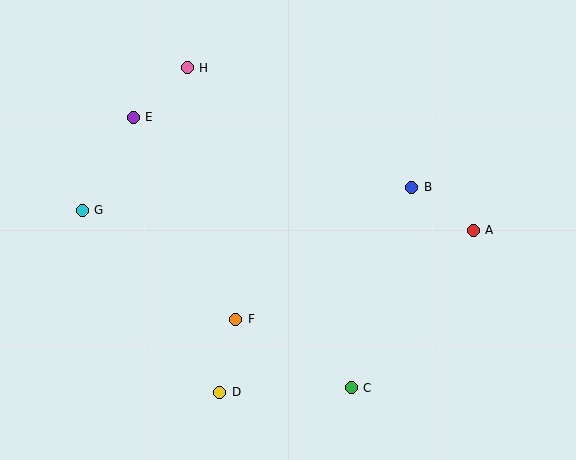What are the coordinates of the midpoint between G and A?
The midpoint between G and A is at (278, 220).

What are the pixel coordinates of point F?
Point F is at (236, 319).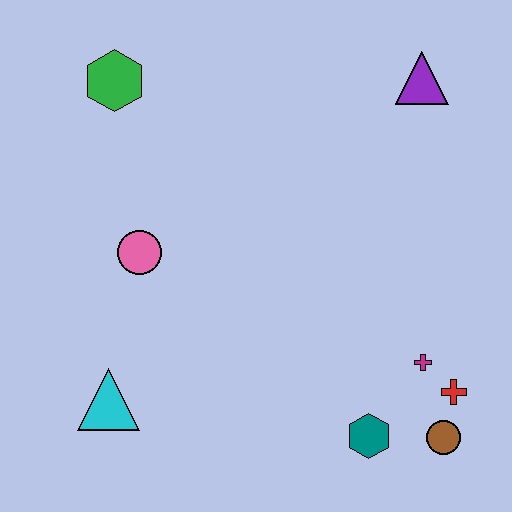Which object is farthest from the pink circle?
The brown circle is farthest from the pink circle.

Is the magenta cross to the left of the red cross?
Yes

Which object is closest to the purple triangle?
The magenta cross is closest to the purple triangle.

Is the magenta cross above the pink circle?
No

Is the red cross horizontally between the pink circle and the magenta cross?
No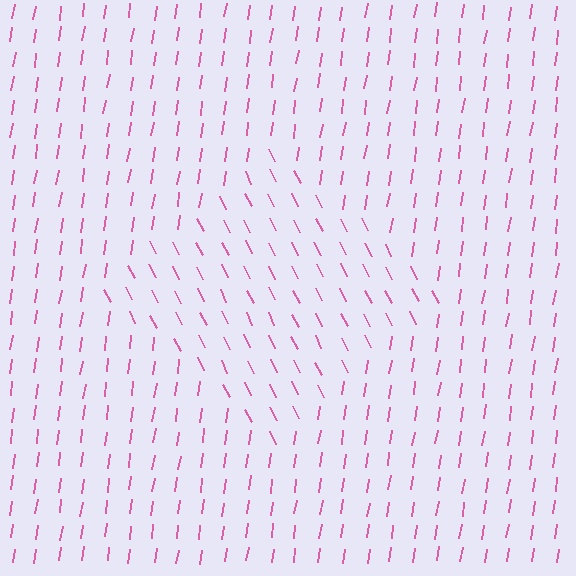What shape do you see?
I see a diamond.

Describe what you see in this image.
The image is filled with small pink line segments. A diamond region in the image has lines oriented differently from the surrounding lines, creating a visible texture boundary.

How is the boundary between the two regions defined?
The boundary is defined purely by a change in line orientation (approximately 35 degrees difference). All lines are the same color and thickness.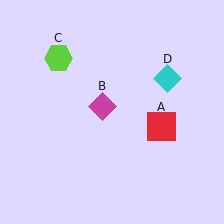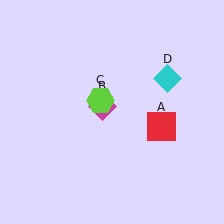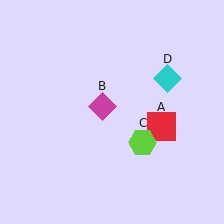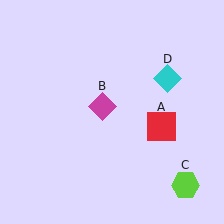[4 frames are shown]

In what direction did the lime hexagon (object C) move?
The lime hexagon (object C) moved down and to the right.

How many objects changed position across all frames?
1 object changed position: lime hexagon (object C).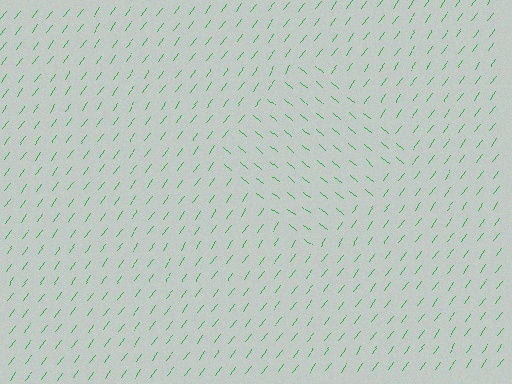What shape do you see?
I see a diamond.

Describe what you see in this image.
The image is filled with small green line segments. A diamond region in the image has lines oriented differently from the surrounding lines, creating a visible texture boundary.